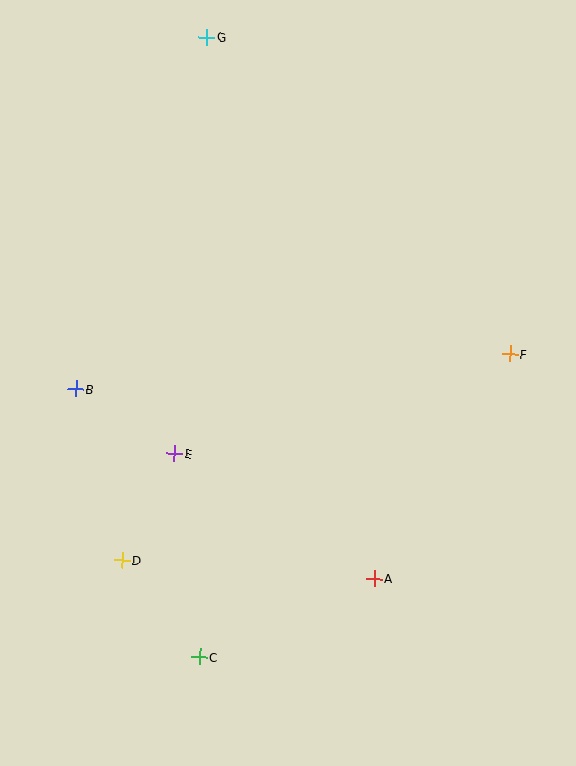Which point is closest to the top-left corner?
Point G is closest to the top-left corner.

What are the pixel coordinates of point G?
Point G is at (207, 37).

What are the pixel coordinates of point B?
Point B is at (76, 389).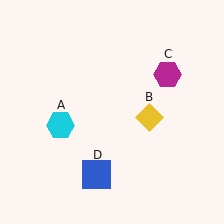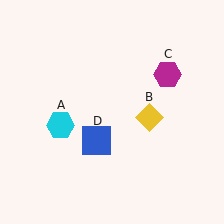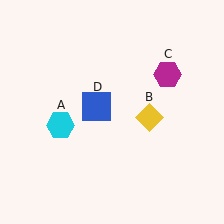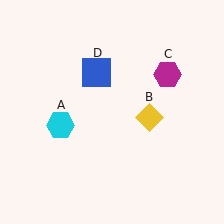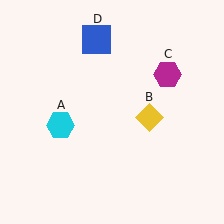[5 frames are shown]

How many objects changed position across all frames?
1 object changed position: blue square (object D).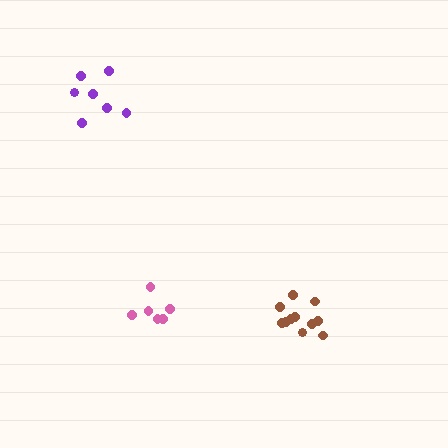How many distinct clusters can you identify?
There are 3 distinct clusters.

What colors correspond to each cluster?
The clusters are colored: pink, brown, purple.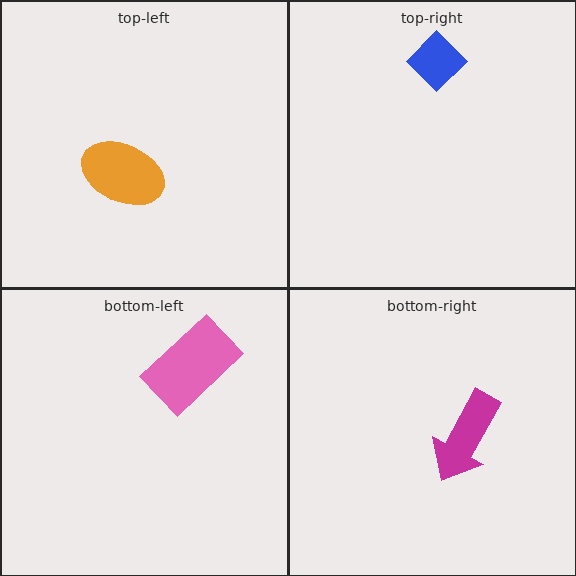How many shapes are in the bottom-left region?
1.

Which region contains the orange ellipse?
The top-left region.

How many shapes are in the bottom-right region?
1.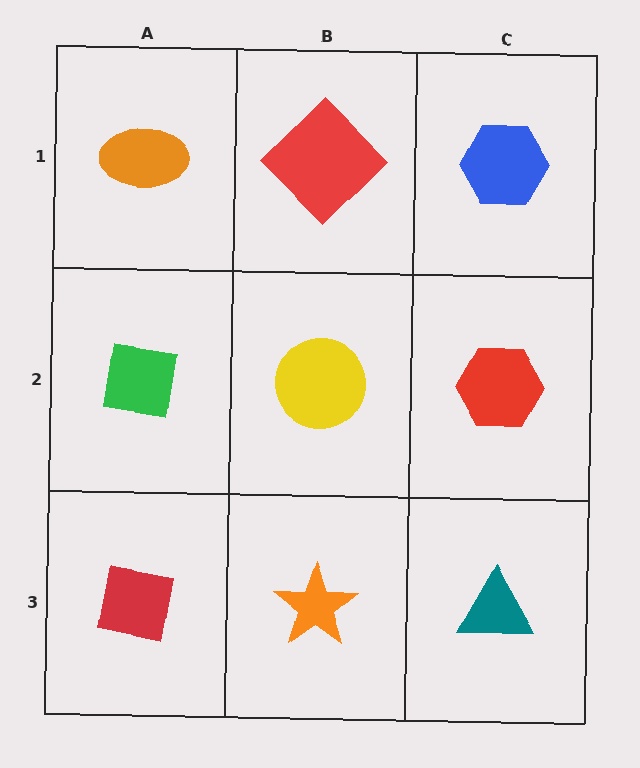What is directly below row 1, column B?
A yellow circle.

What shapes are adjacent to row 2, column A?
An orange ellipse (row 1, column A), a red square (row 3, column A), a yellow circle (row 2, column B).